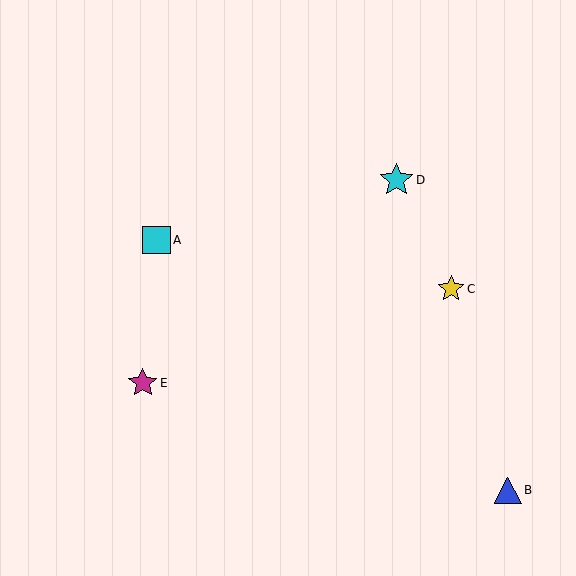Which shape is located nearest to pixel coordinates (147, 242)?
The cyan square (labeled A) at (156, 240) is nearest to that location.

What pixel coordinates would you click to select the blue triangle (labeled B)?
Click at (508, 490) to select the blue triangle B.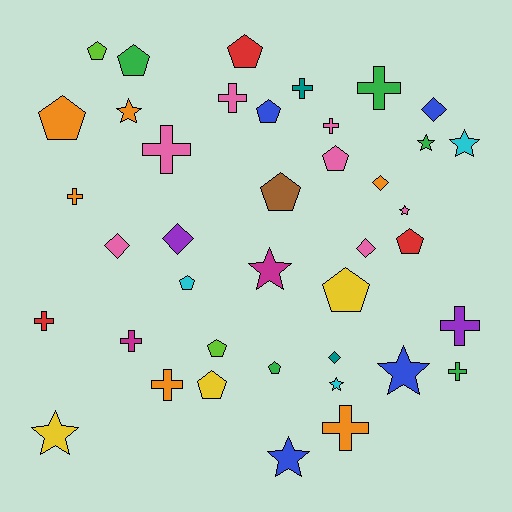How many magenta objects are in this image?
There are 2 magenta objects.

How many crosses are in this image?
There are 12 crosses.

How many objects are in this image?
There are 40 objects.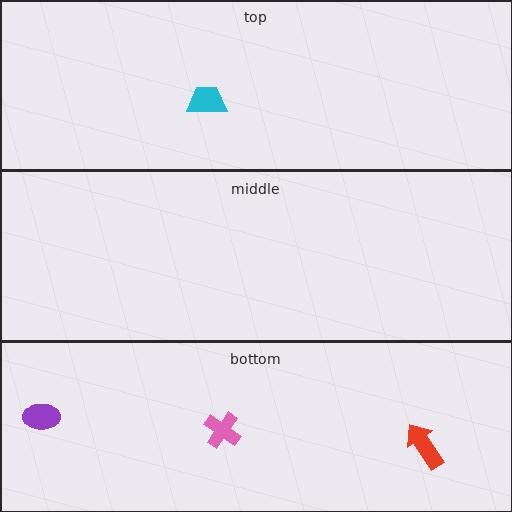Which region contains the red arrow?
The bottom region.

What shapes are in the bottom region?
The purple ellipse, the red arrow, the pink cross.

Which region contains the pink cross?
The bottom region.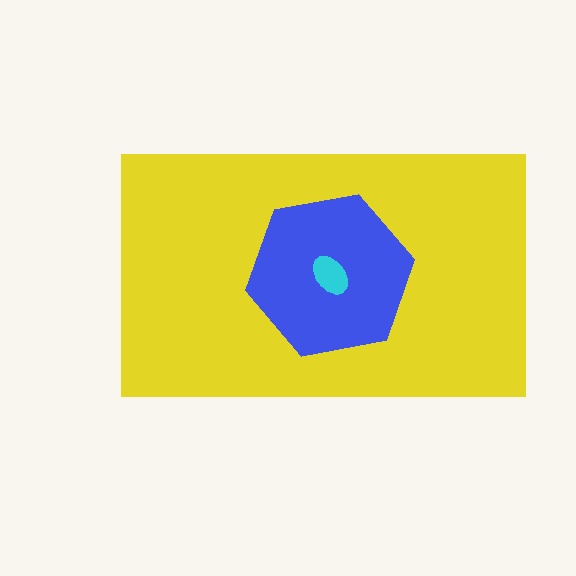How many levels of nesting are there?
3.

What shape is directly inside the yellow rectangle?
The blue hexagon.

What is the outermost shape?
The yellow rectangle.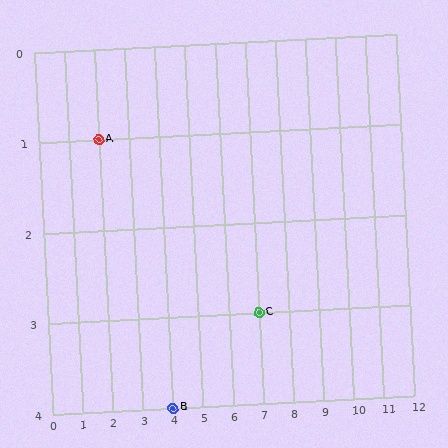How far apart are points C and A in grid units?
Points C and A are 5 columns and 2 rows apart (about 5.4 grid units diagonally).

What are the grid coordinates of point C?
Point C is at grid coordinates (7, 3).